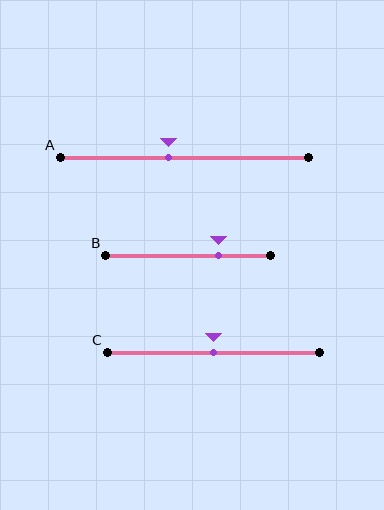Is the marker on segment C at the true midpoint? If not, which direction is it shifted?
Yes, the marker on segment C is at the true midpoint.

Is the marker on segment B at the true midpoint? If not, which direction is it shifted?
No, the marker on segment B is shifted to the right by about 19% of the segment length.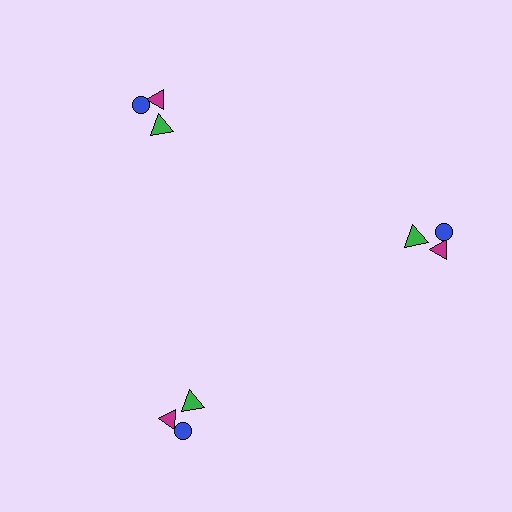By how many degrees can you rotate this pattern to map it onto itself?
The pattern maps onto itself every 120 degrees of rotation.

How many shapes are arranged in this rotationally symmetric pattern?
There are 9 shapes, arranged in 3 groups of 3.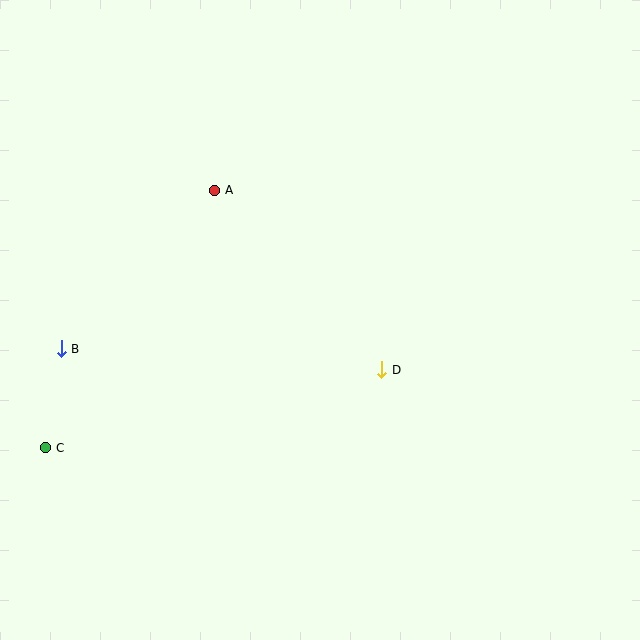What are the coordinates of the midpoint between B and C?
The midpoint between B and C is at (54, 398).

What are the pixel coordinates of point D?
Point D is at (382, 370).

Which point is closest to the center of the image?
Point D at (382, 370) is closest to the center.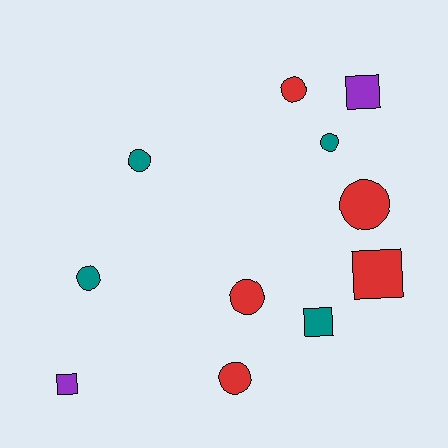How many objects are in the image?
There are 11 objects.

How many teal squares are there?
There is 1 teal square.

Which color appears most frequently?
Red, with 5 objects.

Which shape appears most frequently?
Circle, with 7 objects.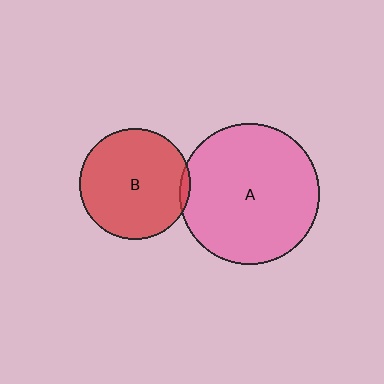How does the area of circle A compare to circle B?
Approximately 1.6 times.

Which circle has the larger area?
Circle A (pink).